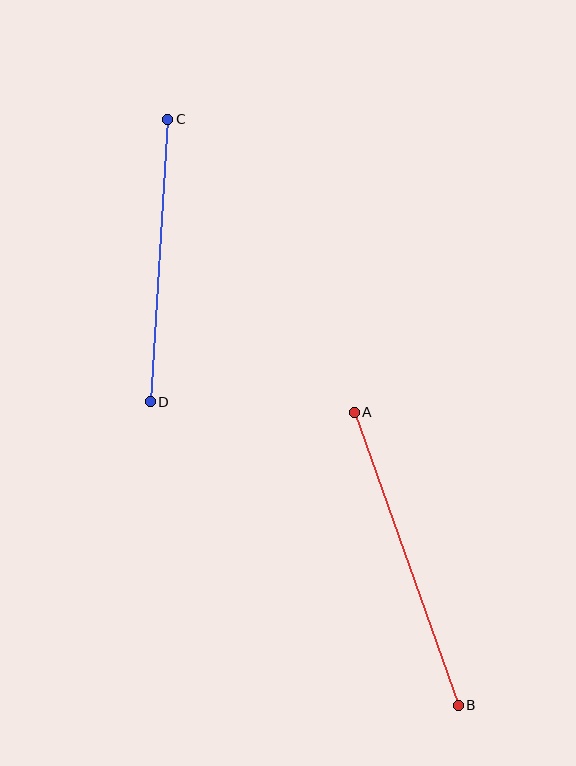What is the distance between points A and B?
The distance is approximately 311 pixels.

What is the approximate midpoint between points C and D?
The midpoint is at approximately (159, 261) pixels.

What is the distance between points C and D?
The distance is approximately 283 pixels.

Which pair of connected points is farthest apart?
Points A and B are farthest apart.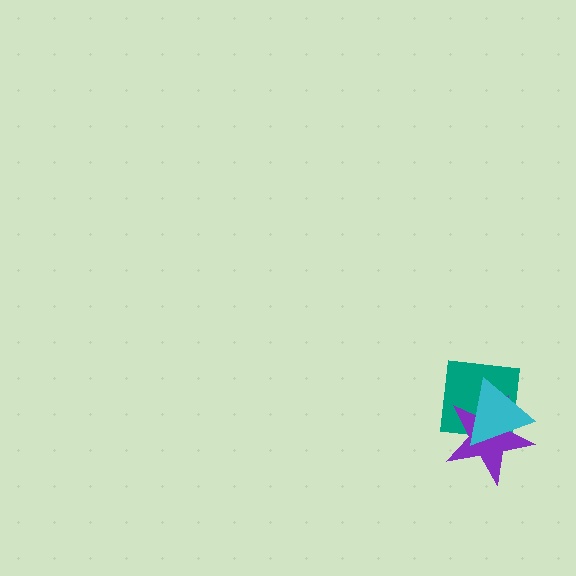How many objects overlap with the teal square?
2 objects overlap with the teal square.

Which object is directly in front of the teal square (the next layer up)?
The purple star is directly in front of the teal square.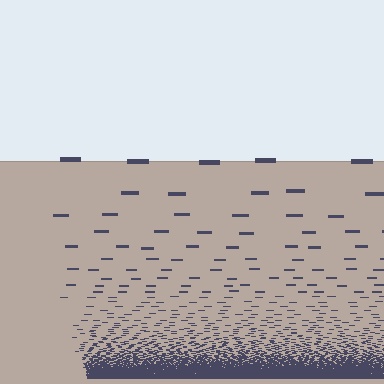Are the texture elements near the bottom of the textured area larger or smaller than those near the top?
Smaller. The gradient is inverted — elements near the bottom are smaller and denser.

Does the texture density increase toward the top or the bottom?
Density increases toward the bottom.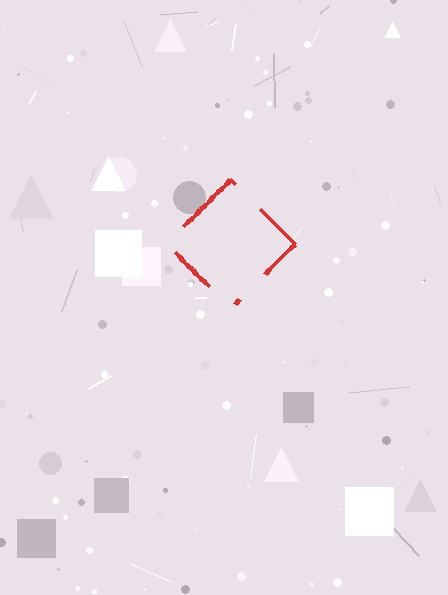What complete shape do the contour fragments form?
The contour fragments form a diamond.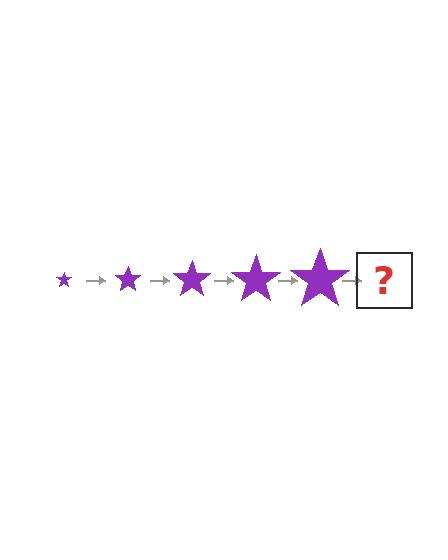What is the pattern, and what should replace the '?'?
The pattern is that the star gets progressively larger each step. The '?' should be a purple star, larger than the previous one.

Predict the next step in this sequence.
The next step is a purple star, larger than the previous one.